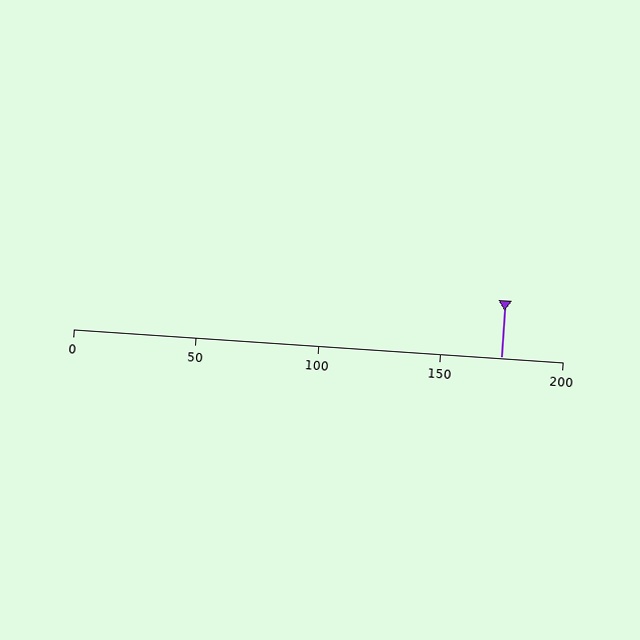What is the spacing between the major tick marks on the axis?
The major ticks are spaced 50 apart.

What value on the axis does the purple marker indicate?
The marker indicates approximately 175.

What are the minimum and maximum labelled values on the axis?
The axis runs from 0 to 200.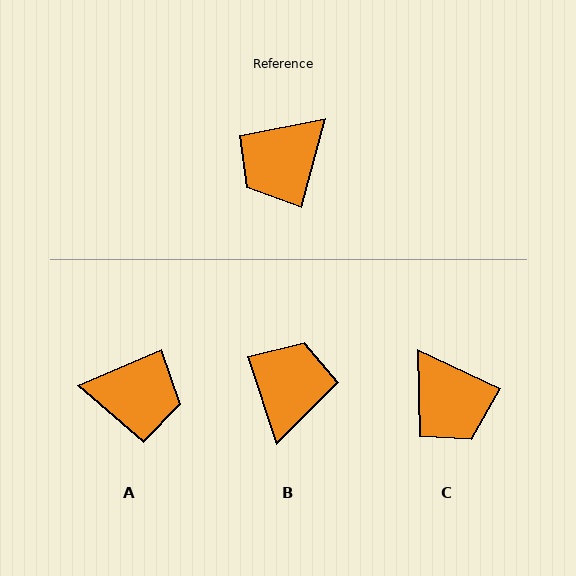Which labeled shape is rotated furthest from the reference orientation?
B, about 146 degrees away.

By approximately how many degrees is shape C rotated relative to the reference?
Approximately 80 degrees counter-clockwise.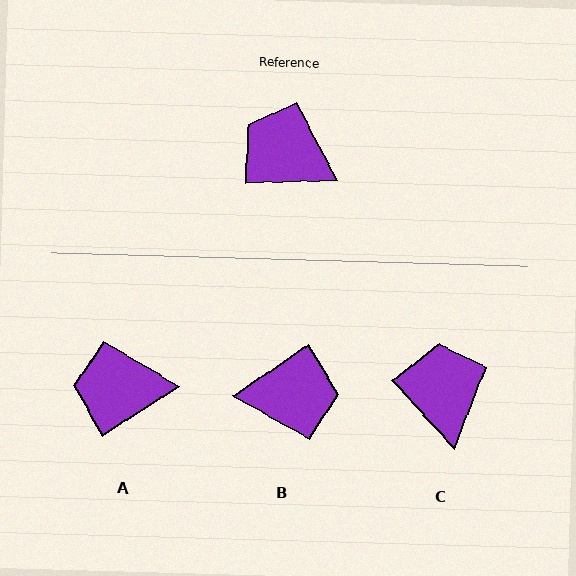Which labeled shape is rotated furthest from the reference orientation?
B, about 148 degrees away.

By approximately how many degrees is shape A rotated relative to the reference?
Approximately 31 degrees counter-clockwise.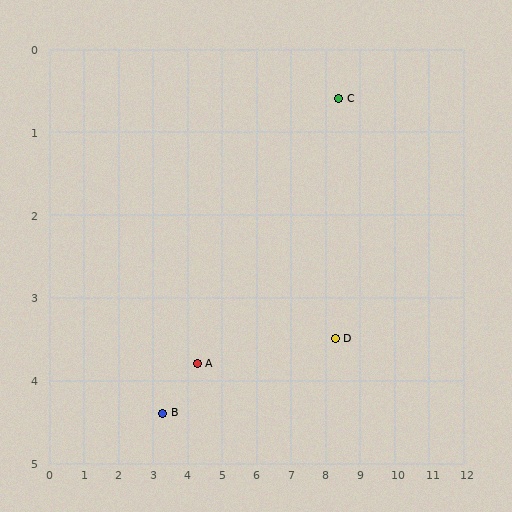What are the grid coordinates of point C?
Point C is at approximately (8.4, 0.6).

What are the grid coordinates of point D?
Point D is at approximately (8.3, 3.5).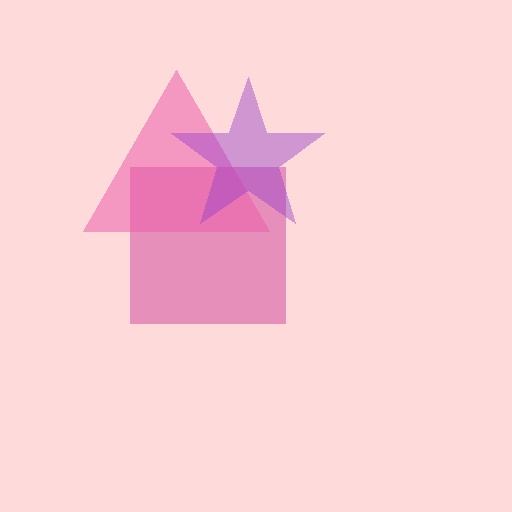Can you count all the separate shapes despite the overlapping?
Yes, there are 3 separate shapes.